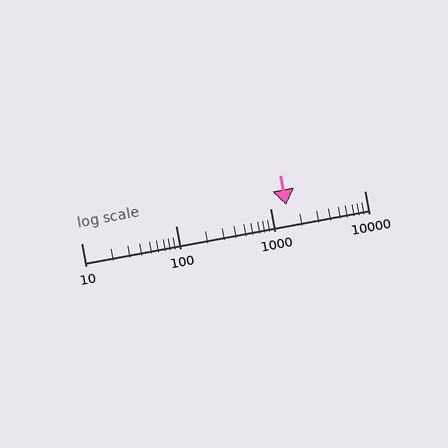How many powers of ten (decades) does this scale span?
The scale spans 3 decades, from 10 to 10000.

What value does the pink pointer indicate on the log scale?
The pointer indicates approximately 1500.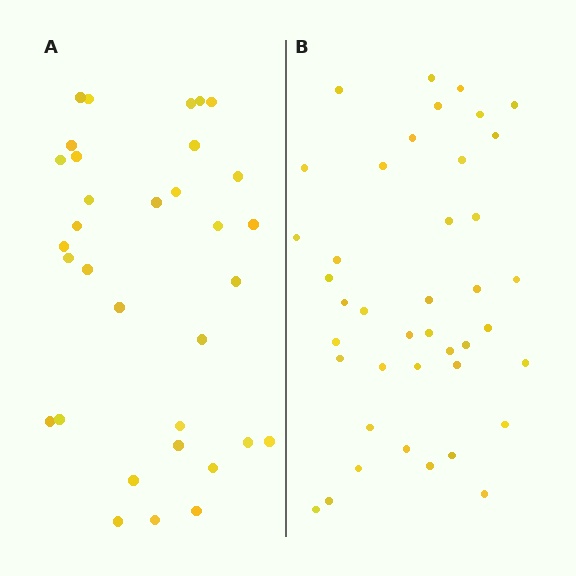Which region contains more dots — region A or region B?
Region B (the right region) has more dots.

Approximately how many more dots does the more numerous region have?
Region B has roughly 8 or so more dots than region A.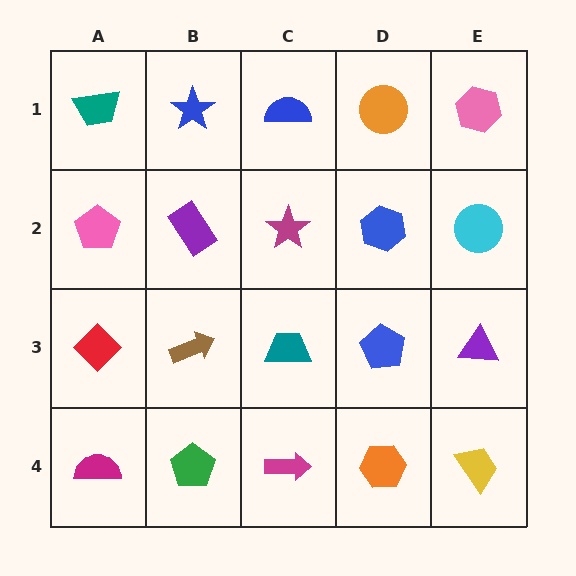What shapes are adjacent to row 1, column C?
A magenta star (row 2, column C), a blue star (row 1, column B), an orange circle (row 1, column D).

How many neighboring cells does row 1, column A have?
2.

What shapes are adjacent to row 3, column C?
A magenta star (row 2, column C), a magenta arrow (row 4, column C), a brown arrow (row 3, column B), a blue pentagon (row 3, column D).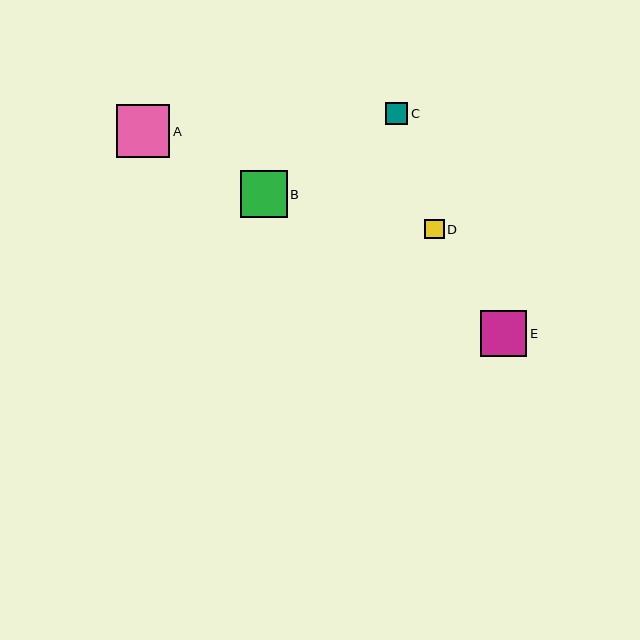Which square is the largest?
Square A is the largest with a size of approximately 53 pixels.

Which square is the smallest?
Square D is the smallest with a size of approximately 19 pixels.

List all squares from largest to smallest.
From largest to smallest: A, B, E, C, D.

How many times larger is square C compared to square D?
Square C is approximately 1.1 times the size of square D.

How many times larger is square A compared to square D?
Square A is approximately 2.7 times the size of square D.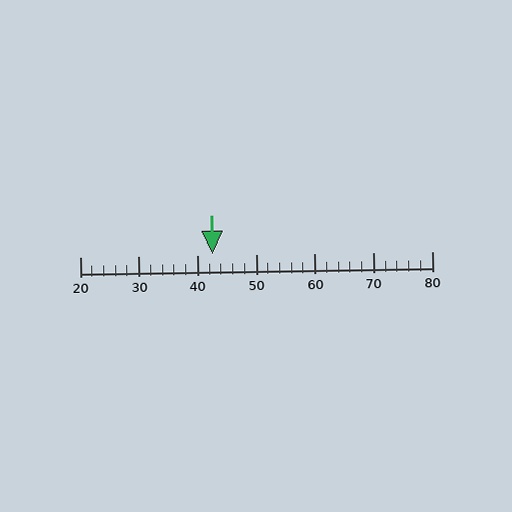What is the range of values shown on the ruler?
The ruler shows values from 20 to 80.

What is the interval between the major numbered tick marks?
The major tick marks are spaced 10 units apart.